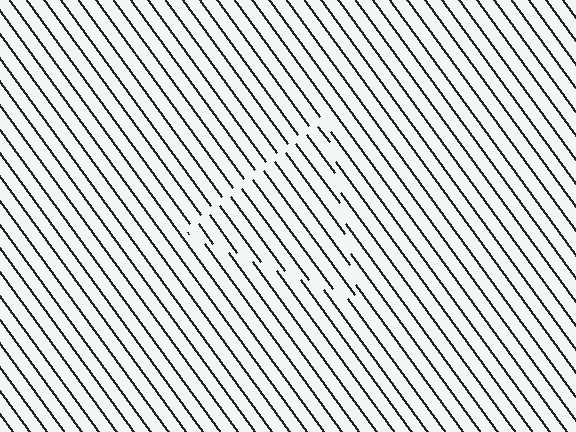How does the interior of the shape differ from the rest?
The interior of the shape contains the same grating, shifted by half a period — the contour is defined by the phase discontinuity where line-ends from the inner and outer gratings abut.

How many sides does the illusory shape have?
3 sides — the line-ends trace a triangle.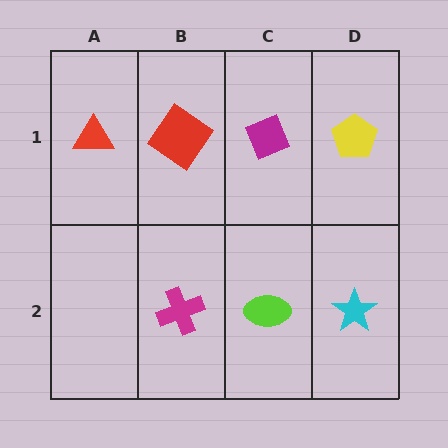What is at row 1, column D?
A yellow pentagon.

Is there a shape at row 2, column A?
No, that cell is empty.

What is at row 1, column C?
A magenta diamond.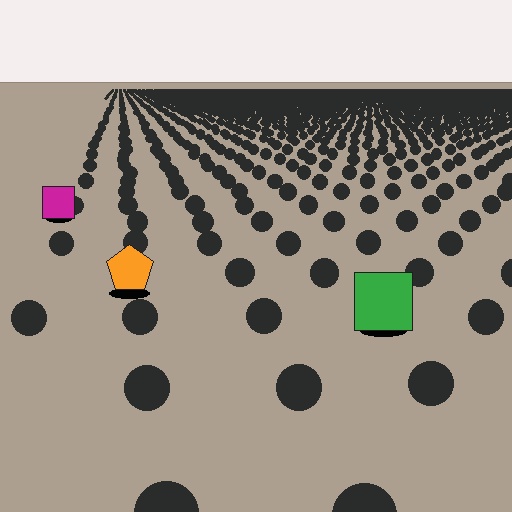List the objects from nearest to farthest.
From nearest to farthest: the green square, the orange pentagon, the magenta square.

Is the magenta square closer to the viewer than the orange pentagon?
No. The orange pentagon is closer — you can tell from the texture gradient: the ground texture is coarser near it.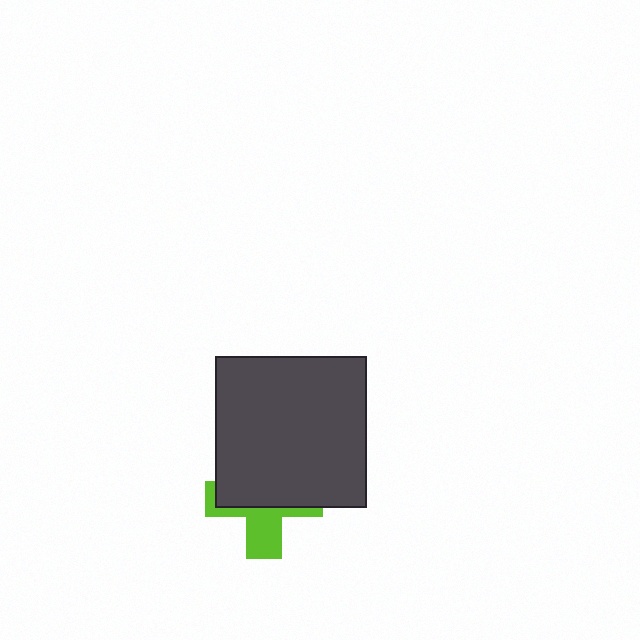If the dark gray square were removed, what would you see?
You would see the complete lime cross.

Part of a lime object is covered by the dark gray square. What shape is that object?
It is a cross.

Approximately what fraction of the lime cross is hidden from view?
Roughly 59% of the lime cross is hidden behind the dark gray square.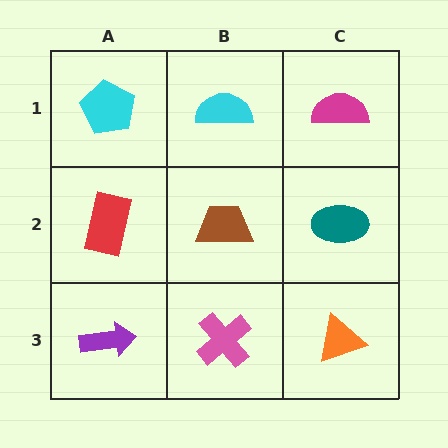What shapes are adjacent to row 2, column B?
A cyan semicircle (row 1, column B), a pink cross (row 3, column B), a red rectangle (row 2, column A), a teal ellipse (row 2, column C).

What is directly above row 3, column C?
A teal ellipse.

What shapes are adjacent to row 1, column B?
A brown trapezoid (row 2, column B), a cyan pentagon (row 1, column A), a magenta semicircle (row 1, column C).